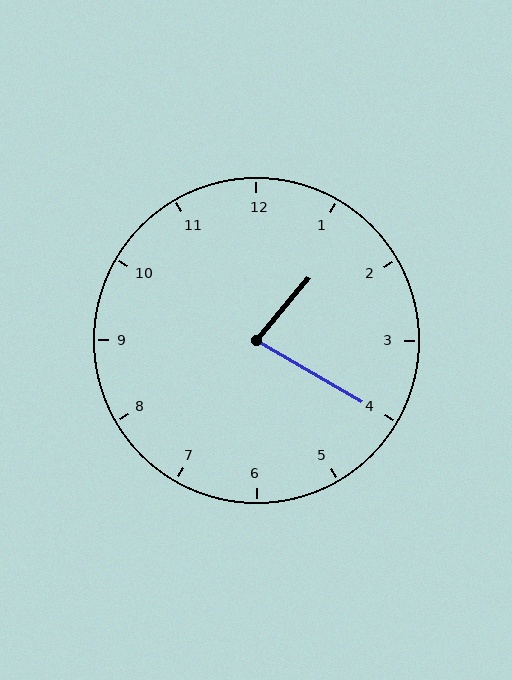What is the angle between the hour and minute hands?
Approximately 80 degrees.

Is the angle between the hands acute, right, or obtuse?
It is acute.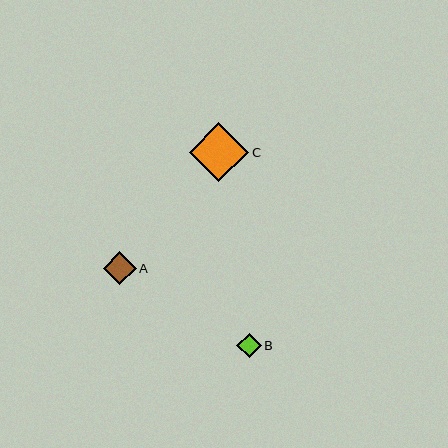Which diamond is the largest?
Diamond C is the largest with a size of approximately 59 pixels.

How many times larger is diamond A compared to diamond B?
Diamond A is approximately 1.4 times the size of diamond B.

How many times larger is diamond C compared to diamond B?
Diamond C is approximately 2.4 times the size of diamond B.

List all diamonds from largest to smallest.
From largest to smallest: C, A, B.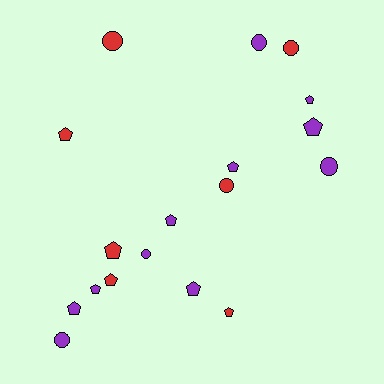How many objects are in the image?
There are 18 objects.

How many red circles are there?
There are 3 red circles.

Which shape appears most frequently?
Pentagon, with 11 objects.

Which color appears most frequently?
Purple, with 11 objects.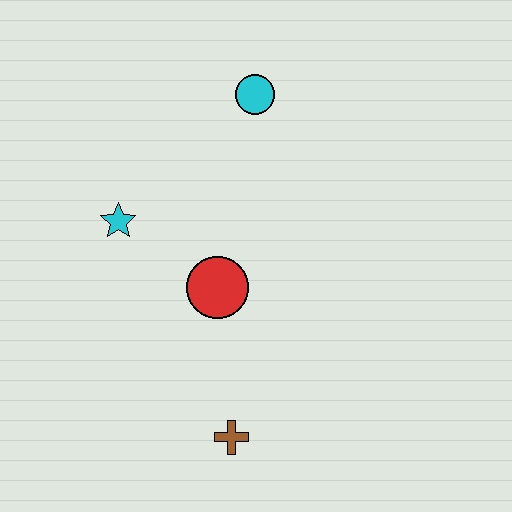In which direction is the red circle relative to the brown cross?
The red circle is above the brown cross.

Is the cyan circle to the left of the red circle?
No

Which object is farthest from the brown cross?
The cyan circle is farthest from the brown cross.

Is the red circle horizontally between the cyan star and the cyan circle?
Yes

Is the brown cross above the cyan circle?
No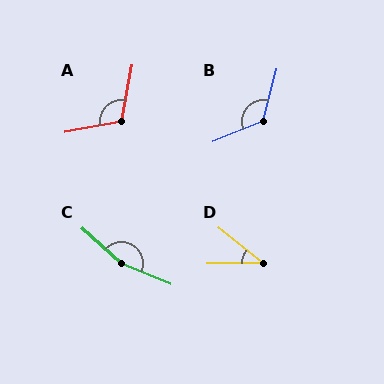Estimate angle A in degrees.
Approximately 111 degrees.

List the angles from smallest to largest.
D (39°), A (111°), B (126°), C (160°).